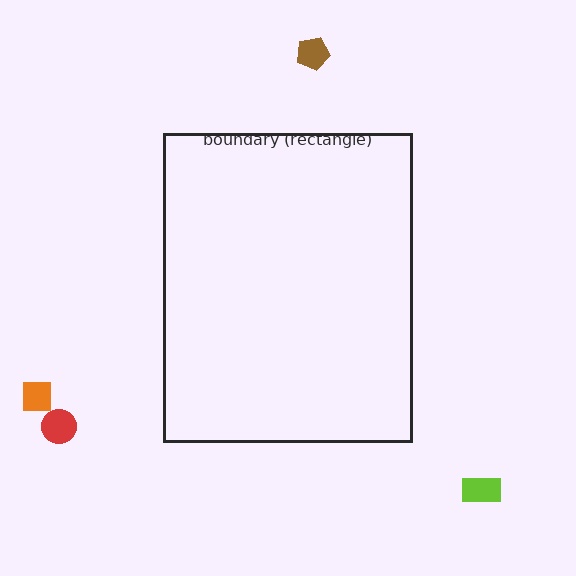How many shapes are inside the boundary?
0 inside, 4 outside.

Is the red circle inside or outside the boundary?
Outside.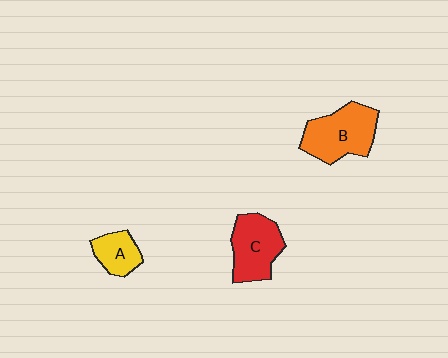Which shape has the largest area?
Shape B (orange).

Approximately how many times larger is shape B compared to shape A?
Approximately 2.0 times.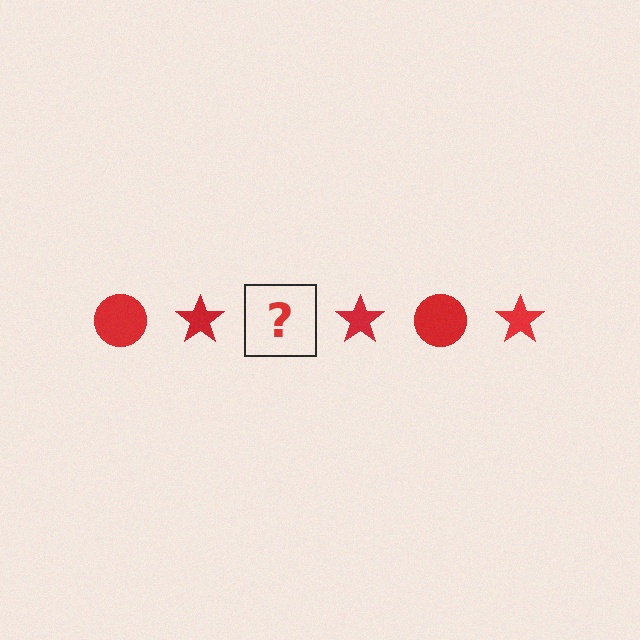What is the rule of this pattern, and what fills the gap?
The rule is that the pattern cycles through circle, star shapes in red. The gap should be filled with a red circle.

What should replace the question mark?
The question mark should be replaced with a red circle.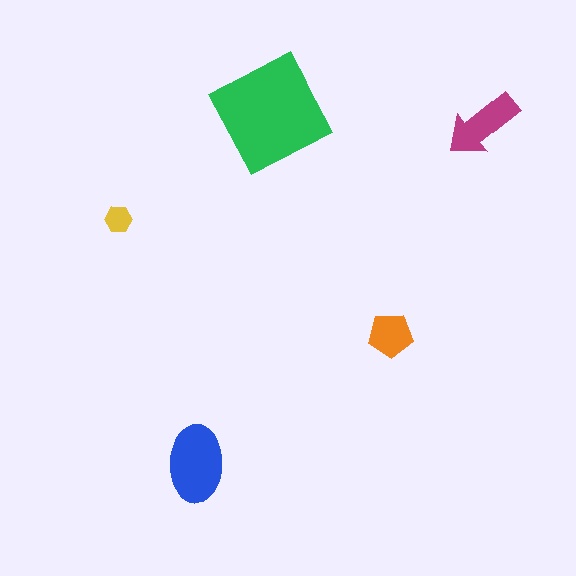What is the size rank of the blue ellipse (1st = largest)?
2nd.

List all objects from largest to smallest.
The green square, the blue ellipse, the magenta arrow, the orange pentagon, the yellow hexagon.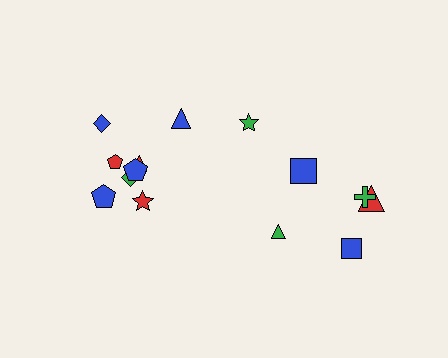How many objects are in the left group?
There are 8 objects.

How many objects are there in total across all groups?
There are 14 objects.